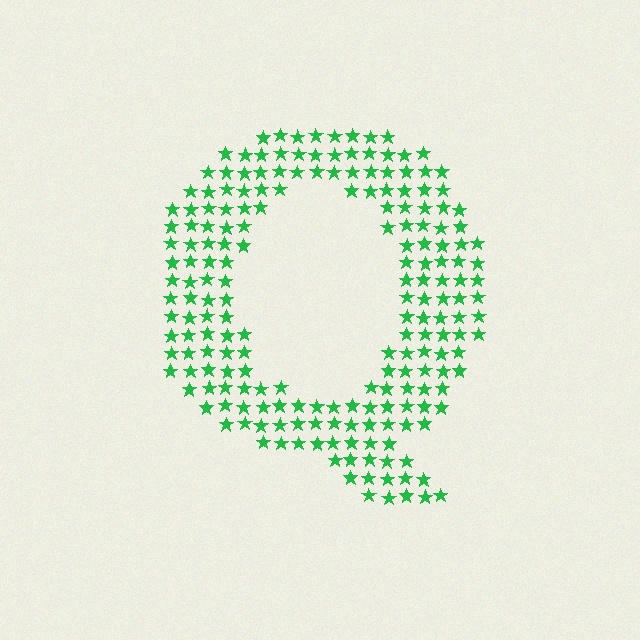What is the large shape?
The large shape is the letter Q.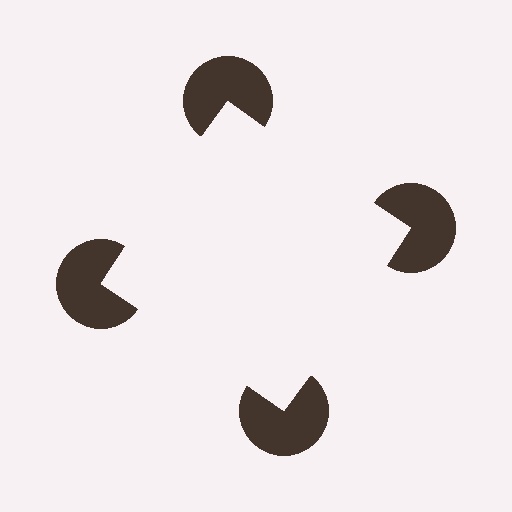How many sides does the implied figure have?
4 sides.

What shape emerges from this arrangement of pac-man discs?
An illusory square — its edges are inferred from the aligned wedge cuts in the pac-man discs, not physically drawn.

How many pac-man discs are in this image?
There are 4 — one at each vertex of the illusory square.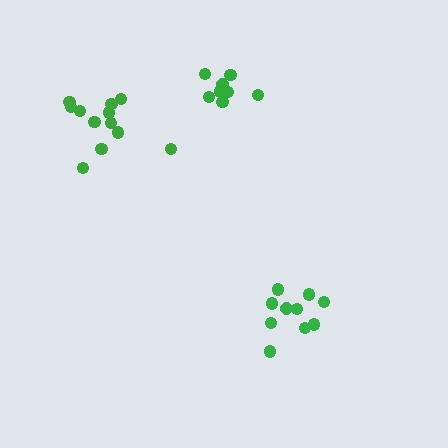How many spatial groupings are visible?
There are 3 spatial groupings.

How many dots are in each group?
Group 1: 12 dots, Group 2: 9 dots, Group 3: 10 dots (31 total).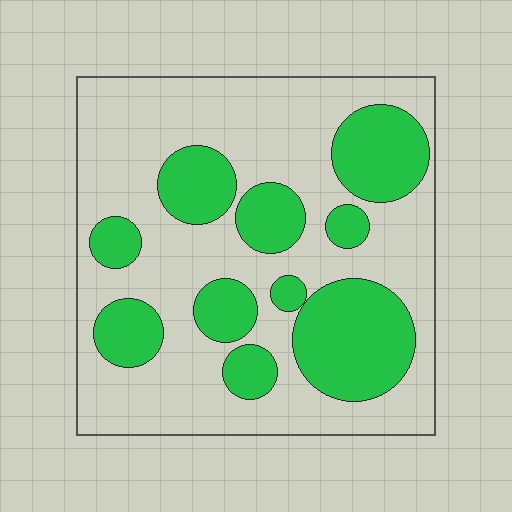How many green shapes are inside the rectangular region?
10.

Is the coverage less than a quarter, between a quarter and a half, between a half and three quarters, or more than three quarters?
Between a quarter and a half.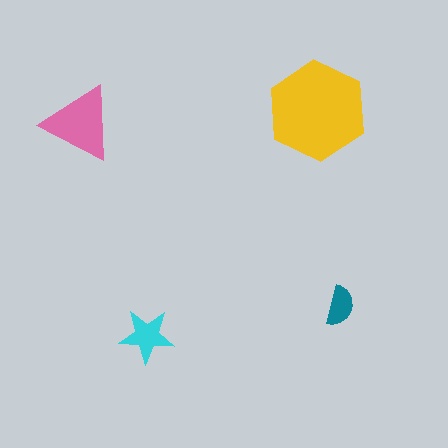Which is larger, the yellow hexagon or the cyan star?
The yellow hexagon.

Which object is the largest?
The yellow hexagon.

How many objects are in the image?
There are 4 objects in the image.